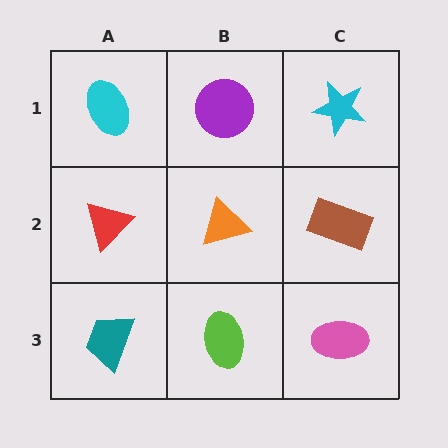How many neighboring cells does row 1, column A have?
2.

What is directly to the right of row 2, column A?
An orange triangle.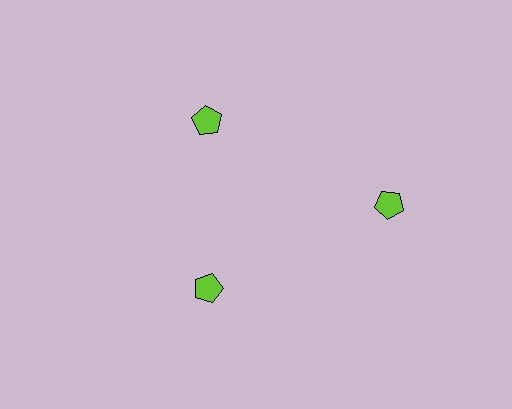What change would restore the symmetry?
The symmetry would be restored by moving it inward, back onto the ring so that all 3 pentagons sit at equal angles and equal distance from the center.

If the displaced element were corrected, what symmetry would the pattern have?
It would have 3-fold rotational symmetry — the pattern would map onto itself every 120 degrees.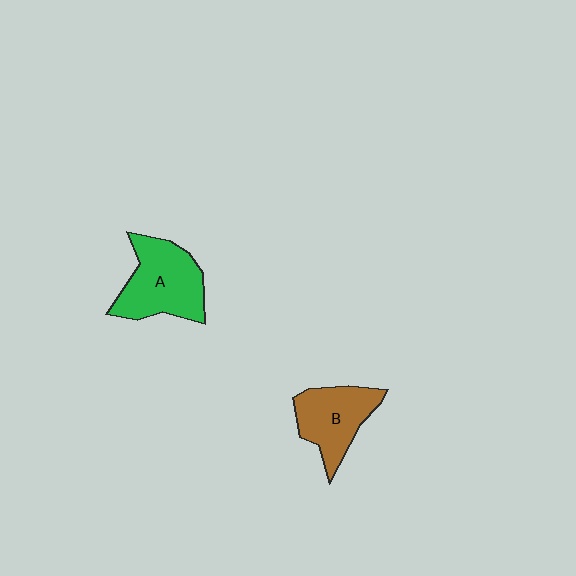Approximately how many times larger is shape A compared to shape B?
Approximately 1.2 times.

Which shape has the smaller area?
Shape B (brown).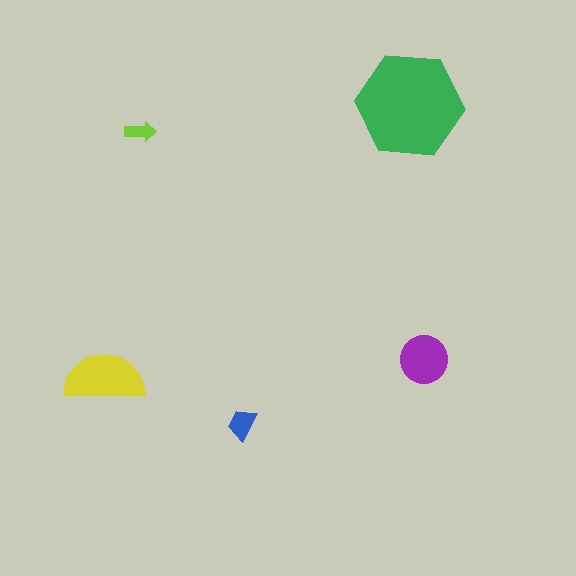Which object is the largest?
The green hexagon.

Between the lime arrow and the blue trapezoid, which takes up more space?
The blue trapezoid.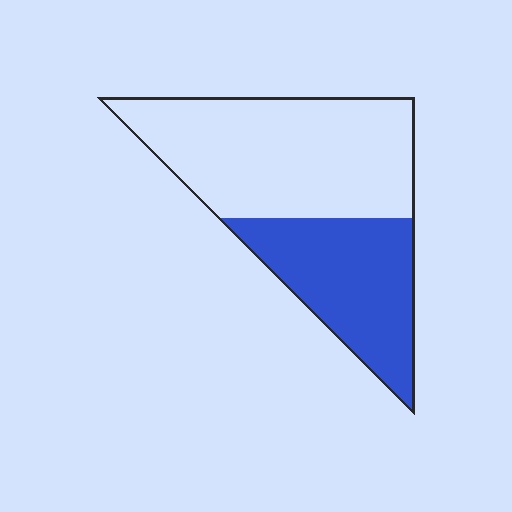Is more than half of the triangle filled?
No.